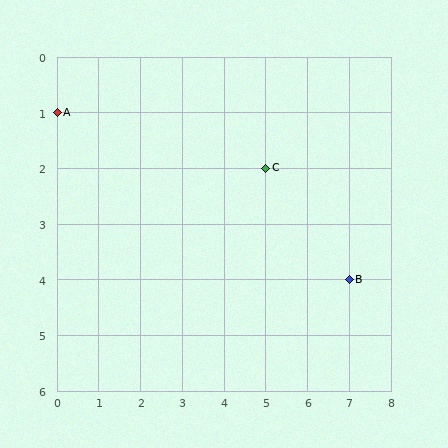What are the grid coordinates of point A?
Point A is at grid coordinates (0, 1).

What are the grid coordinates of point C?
Point C is at grid coordinates (5, 2).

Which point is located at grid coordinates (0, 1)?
Point A is at (0, 1).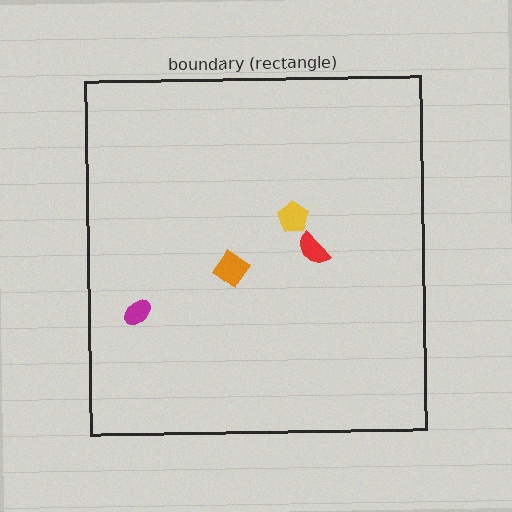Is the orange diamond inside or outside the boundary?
Inside.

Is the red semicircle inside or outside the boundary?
Inside.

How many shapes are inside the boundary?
4 inside, 0 outside.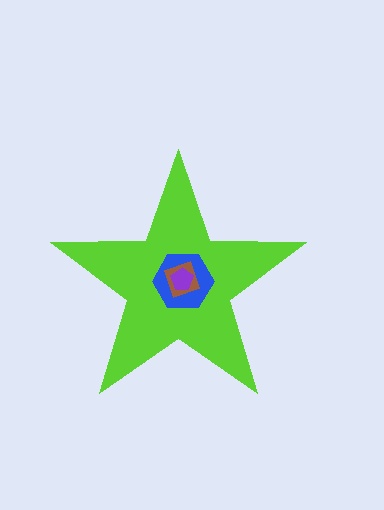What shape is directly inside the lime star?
The blue hexagon.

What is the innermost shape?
The purple pentagon.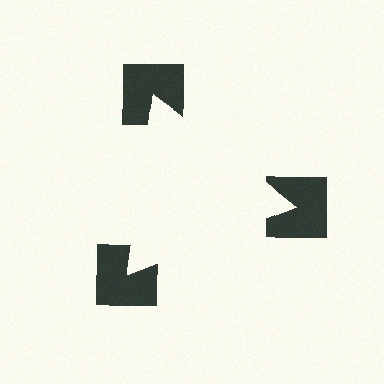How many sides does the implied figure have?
3 sides.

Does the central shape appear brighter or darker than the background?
It typically appears slightly brighter than the background, even though no actual brightness change is drawn.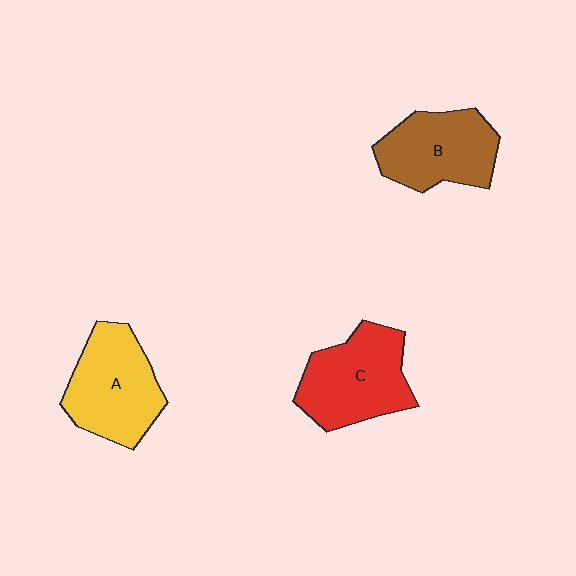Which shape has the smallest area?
Shape B (brown).